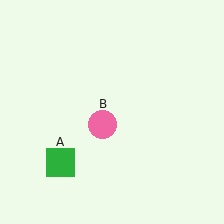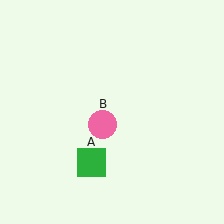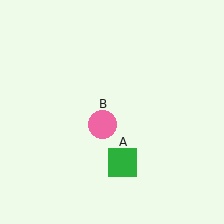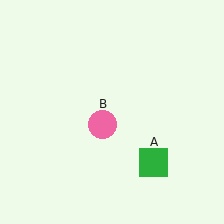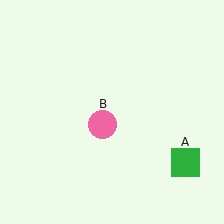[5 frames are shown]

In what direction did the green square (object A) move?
The green square (object A) moved right.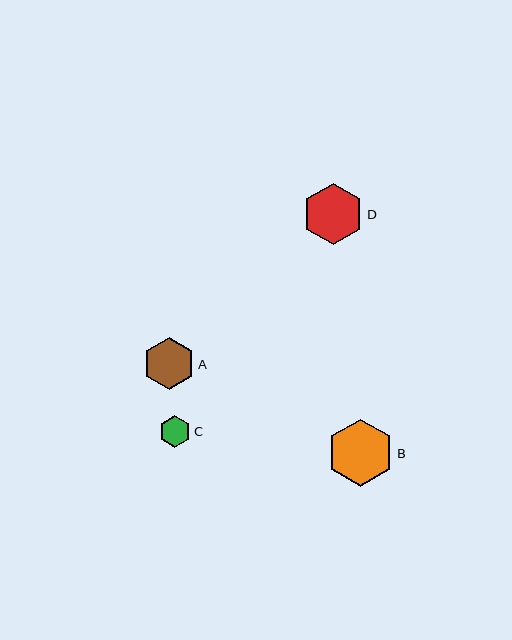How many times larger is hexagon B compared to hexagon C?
Hexagon B is approximately 2.1 times the size of hexagon C.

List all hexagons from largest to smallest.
From largest to smallest: B, D, A, C.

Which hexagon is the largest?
Hexagon B is the largest with a size of approximately 67 pixels.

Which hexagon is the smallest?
Hexagon C is the smallest with a size of approximately 32 pixels.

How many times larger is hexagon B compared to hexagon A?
Hexagon B is approximately 1.3 times the size of hexagon A.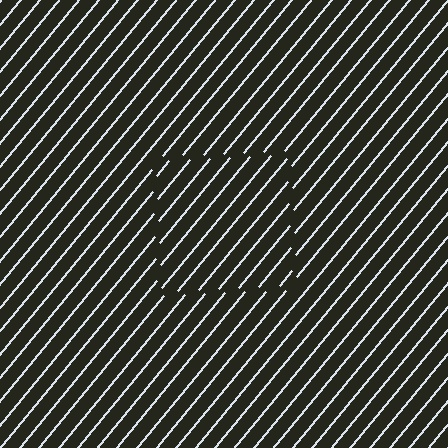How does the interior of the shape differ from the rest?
The interior of the shape contains the same grating, shifted by half a period — the contour is defined by the phase discontinuity where line-ends from the inner and outer gratings abut.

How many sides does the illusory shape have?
4 sides — the line-ends trace a square.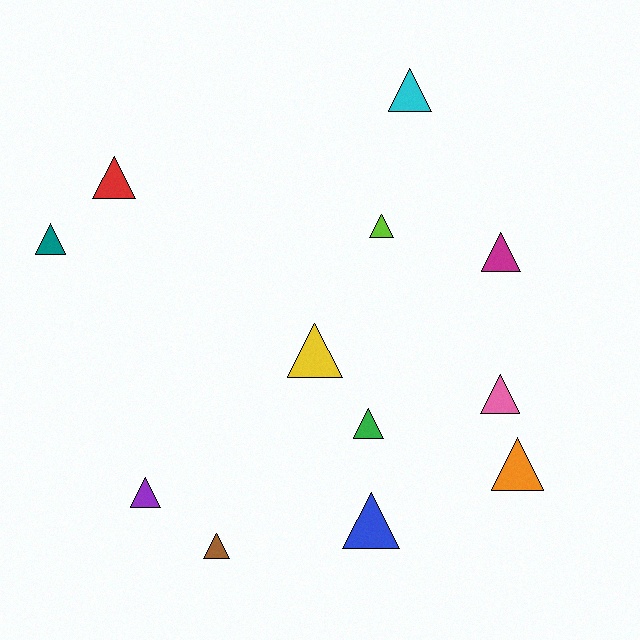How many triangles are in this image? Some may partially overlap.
There are 12 triangles.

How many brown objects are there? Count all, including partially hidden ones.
There is 1 brown object.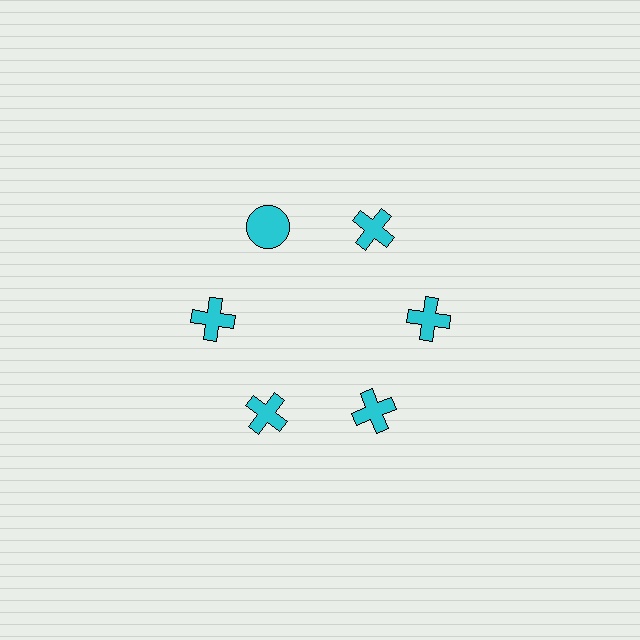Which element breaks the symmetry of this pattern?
The cyan circle at roughly the 11 o'clock position breaks the symmetry. All other shapes are cyan crosses.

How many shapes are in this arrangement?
There are 6 shapes arranged in a ring pattern.